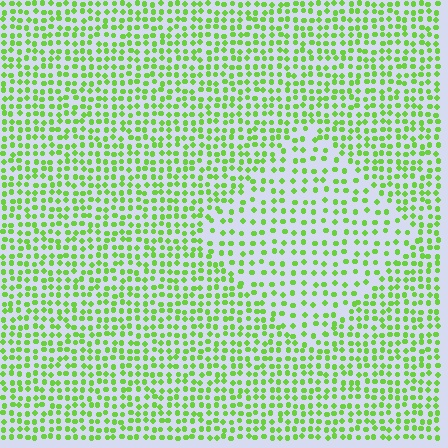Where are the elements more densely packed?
The elements are more densely packed outside the diamond boundary.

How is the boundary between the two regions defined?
The boundary is defined by a change in element density (approximately 1.7x ratio). All elements are the same color, size, and shape.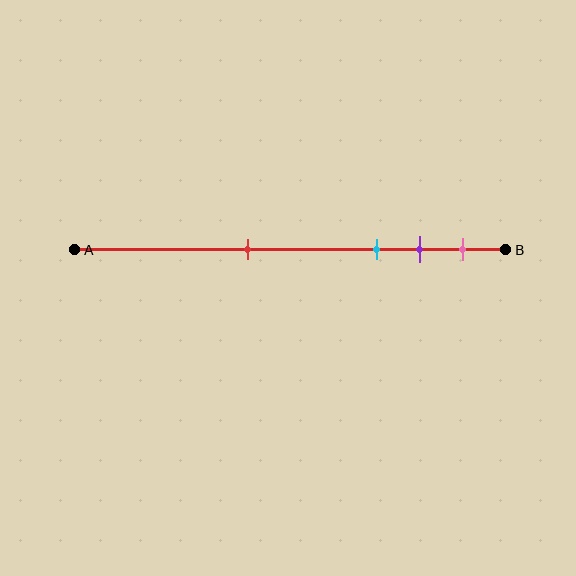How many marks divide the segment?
There are 4 marks dividing the segment.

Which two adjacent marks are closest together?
The purple and pink marks are the closest adjacent pair.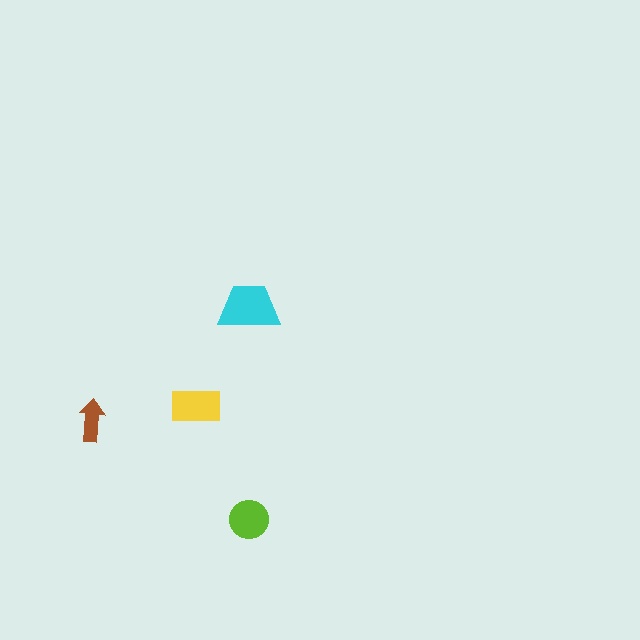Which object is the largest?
The cyan trapezoid.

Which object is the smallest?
The brown arrow.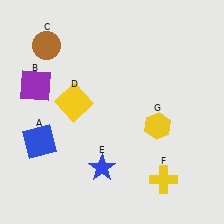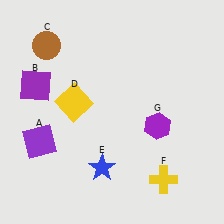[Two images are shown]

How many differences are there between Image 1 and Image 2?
There are 2 differences between the two images.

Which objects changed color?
A changed from blue to purple. G changed from yellow to purple.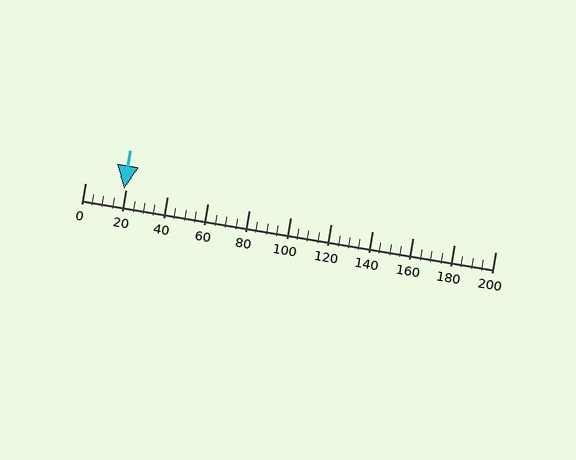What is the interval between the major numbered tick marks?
The major tick marks are spaced 20 units apart.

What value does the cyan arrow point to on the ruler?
The cyan arrow points to approximately 19.